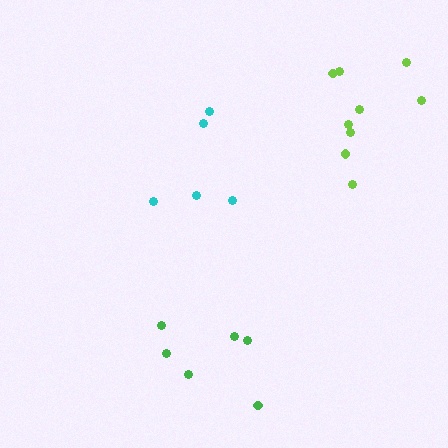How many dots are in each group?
Group 1: 5 dots, Group 2: 9 dots, Group 3: 6 dots (20 total).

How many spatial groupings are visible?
There are 3 spatial groupings.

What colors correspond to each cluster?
The clusters are colored: cyan, lime, green.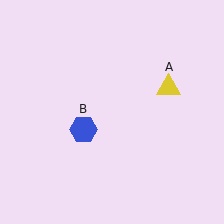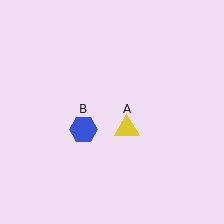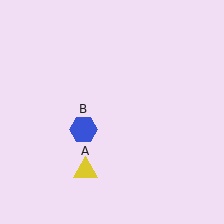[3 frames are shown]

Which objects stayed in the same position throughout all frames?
Blue hexagon (object B) remained stationary.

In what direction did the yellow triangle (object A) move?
The yellow triangle (object A) moved down and to the left.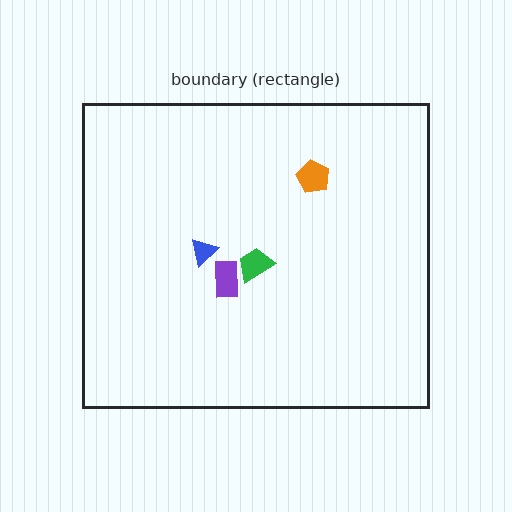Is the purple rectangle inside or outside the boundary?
Inside.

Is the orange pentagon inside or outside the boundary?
Inside.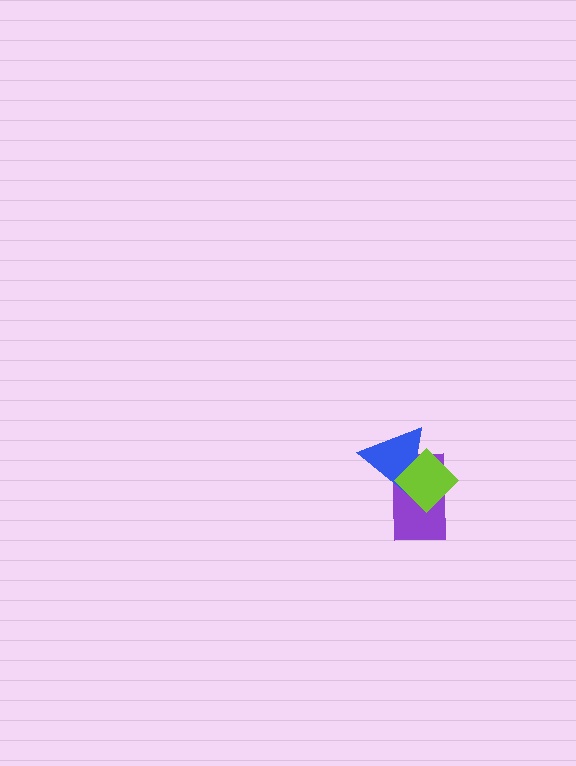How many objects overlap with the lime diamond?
2 objects overlap with the lime diamond.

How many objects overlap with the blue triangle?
2 objects overlap with the blue triangle.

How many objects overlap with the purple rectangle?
2 objects overlap with the purple rectangle.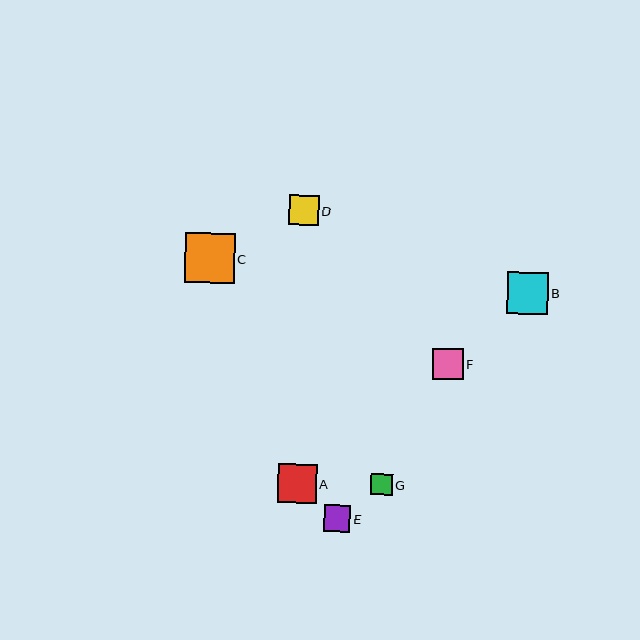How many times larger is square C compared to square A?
Square C is approximately 1.3 times the size of square A.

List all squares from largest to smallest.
From largest to smallest: C, B, A, F, D, E, G.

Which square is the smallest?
Square G is the smallest with a size of approximately 21 pixels.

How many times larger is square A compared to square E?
Square A is approximately 1.5 times the size of square E.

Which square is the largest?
Square C is the largest with a size of approximately 50 pixels.